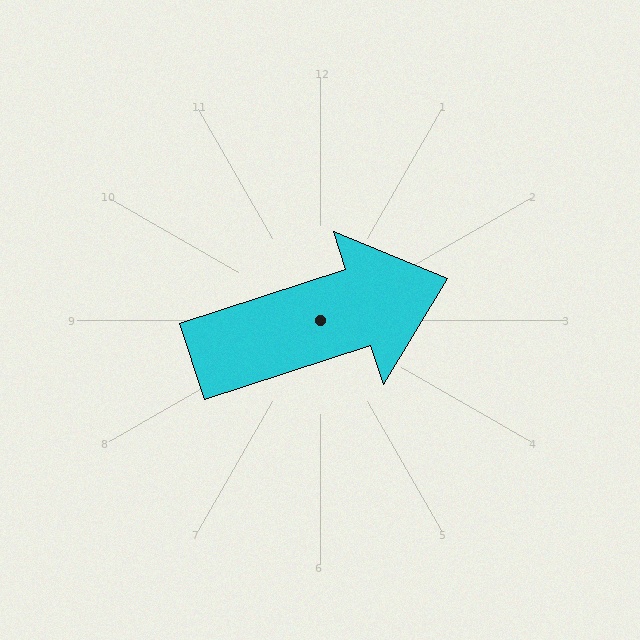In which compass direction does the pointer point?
East.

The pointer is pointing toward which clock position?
Roughly 2 o'clock.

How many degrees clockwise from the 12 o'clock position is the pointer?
Approximately 72 degrees.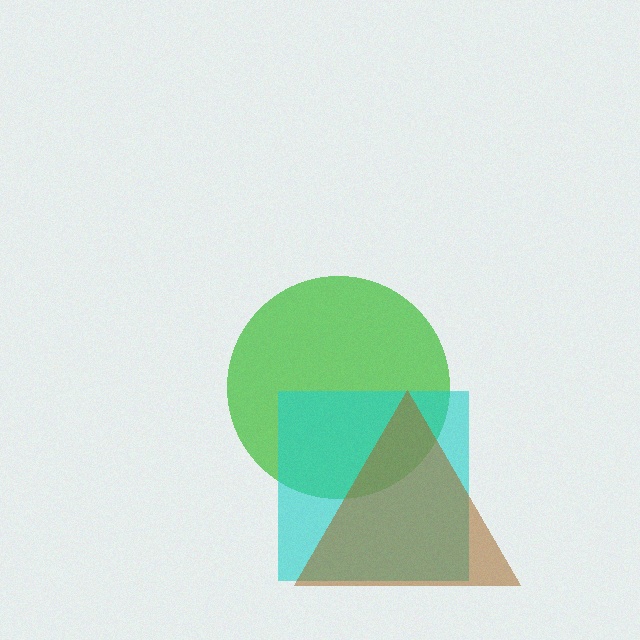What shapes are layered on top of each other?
The layered shapes are: a green circle, a cyan square, a brown triangle.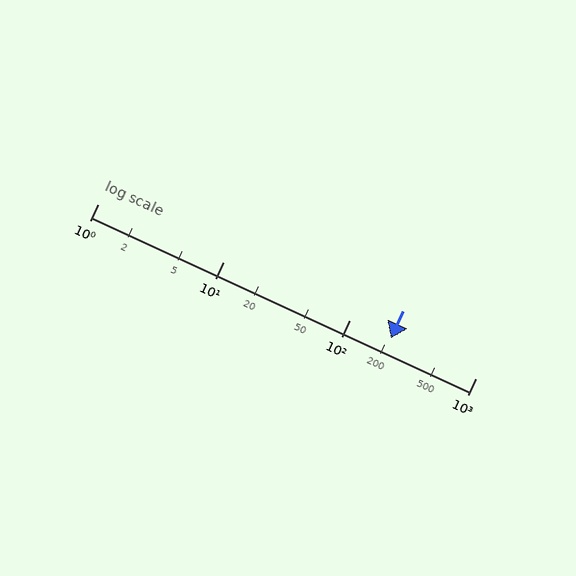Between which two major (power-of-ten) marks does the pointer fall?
The pointer is between 100 and 1000.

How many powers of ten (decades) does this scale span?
The scale spans 3 decades, from 1 to 1000.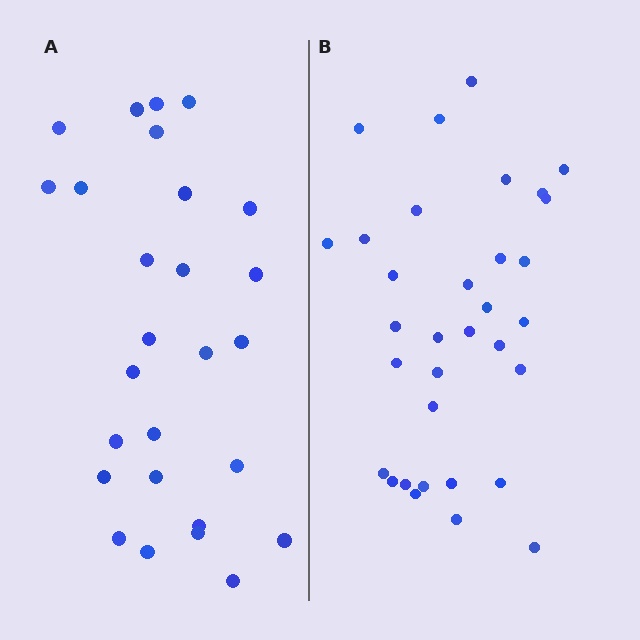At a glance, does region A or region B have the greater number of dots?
Region B (the right region) has more dots.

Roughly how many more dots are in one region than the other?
Region B has about 6 more dots than region A.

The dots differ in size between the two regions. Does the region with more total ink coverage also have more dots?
No. Region A has more total ink coverage because its dots are larger, but region B actually contains more individual dots. Total area can be misleading — the number of items is what matters here.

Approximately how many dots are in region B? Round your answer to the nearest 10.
About 30 dots. (The exact count is 33, which rounds to 30.)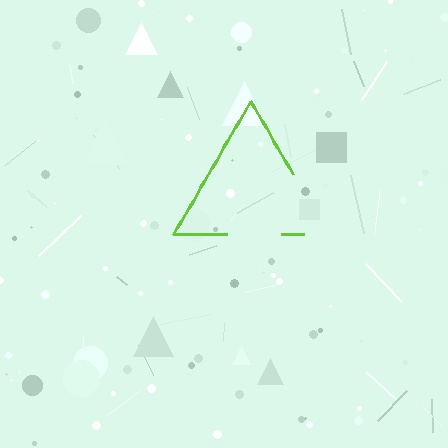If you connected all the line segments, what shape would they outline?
They would outline a triangle.